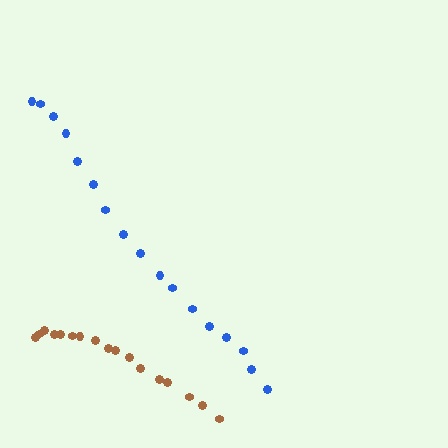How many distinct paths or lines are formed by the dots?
There are 2 distinct paths.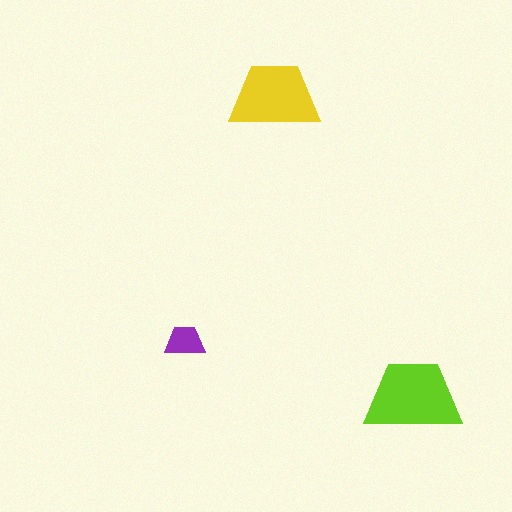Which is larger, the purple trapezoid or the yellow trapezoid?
The yellow one.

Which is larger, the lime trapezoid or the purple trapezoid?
The lime one.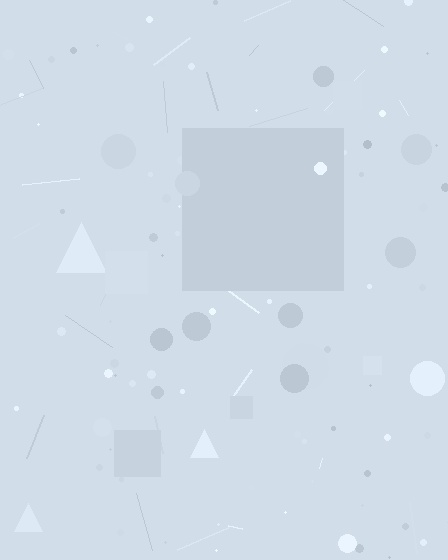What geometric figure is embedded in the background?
A square is embedded in the background.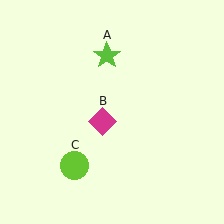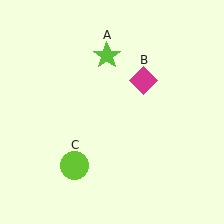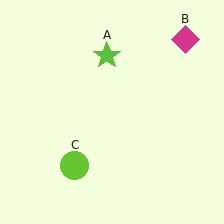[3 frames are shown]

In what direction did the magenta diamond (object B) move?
The magenta diamond (object B) moved up and to the right.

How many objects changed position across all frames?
1 object changed position: magenta diamond (object B).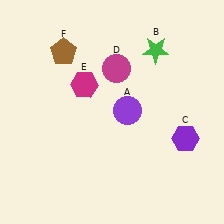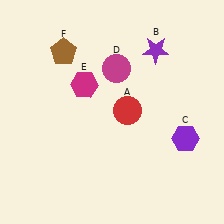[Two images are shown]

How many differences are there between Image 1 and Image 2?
There are 2 differences between the two images.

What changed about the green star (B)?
In Image 1, B is green. In Image 2, it changed to purple.